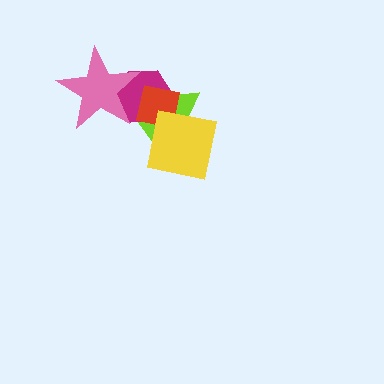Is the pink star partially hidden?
No, no other shape covers it.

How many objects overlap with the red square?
4 objects overlap with the red square.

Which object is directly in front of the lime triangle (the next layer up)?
The magenta hexagon is directly in front of the lime triangle.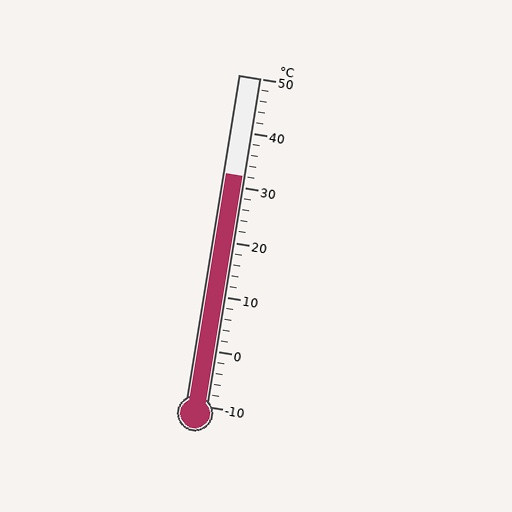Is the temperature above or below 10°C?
The temperature is above 10°C.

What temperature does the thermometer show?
The thermometer shows approximately 32°C.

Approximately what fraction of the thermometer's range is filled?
The thermometer is filled to approximately 70% of its range.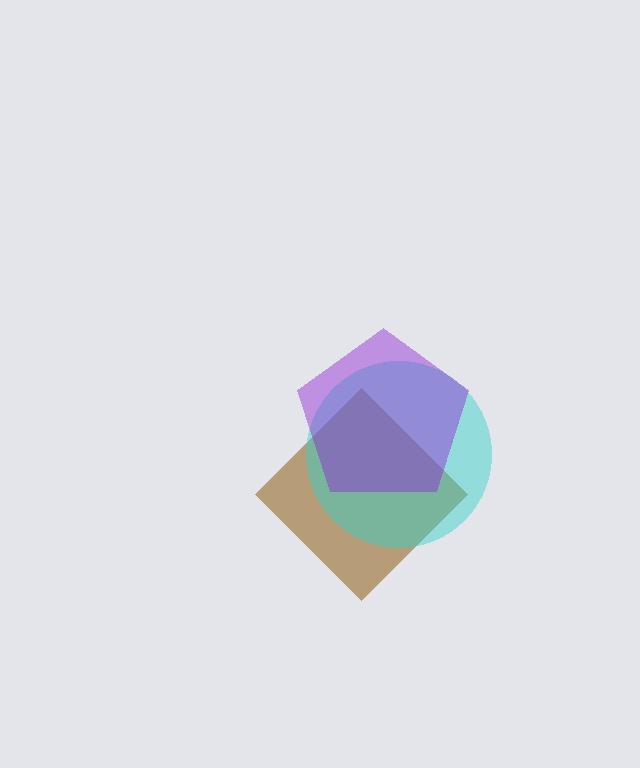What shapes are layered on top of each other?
The layered shapes are: a brown diamond, a cyan circle, a purple pentagon.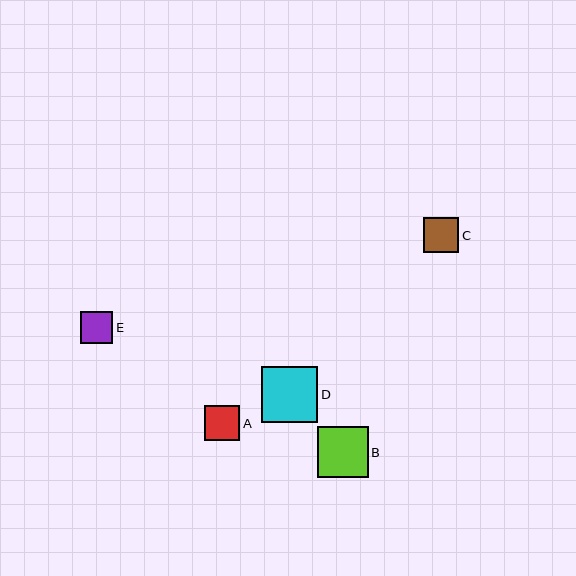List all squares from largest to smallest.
From largest to smallest: D, B, C, A, E.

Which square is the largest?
Square D is the largest with a size of approximately 56 pixels.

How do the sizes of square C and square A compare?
Square C and square A are approximately the same size.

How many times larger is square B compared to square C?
Square B is approximately 1.4 times the size of square C.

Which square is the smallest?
Square E is the smallest with a size of approximately 32 pixels.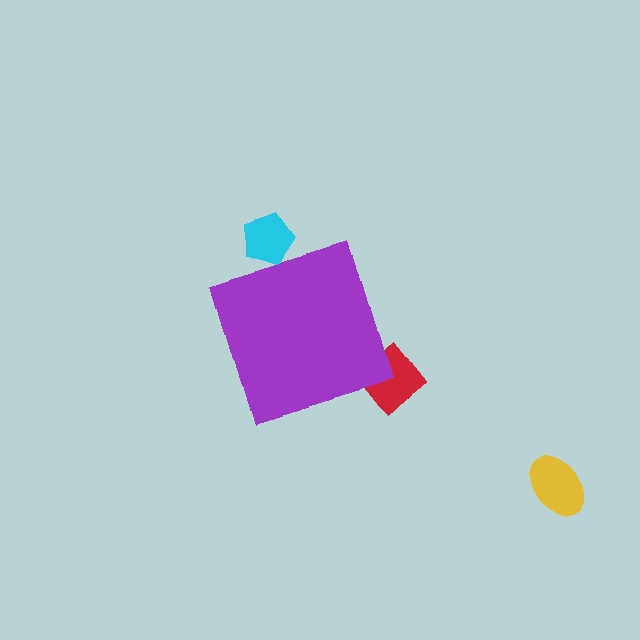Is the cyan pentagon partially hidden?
Yes, the cyan pentagon is partially hidden behind the purple diamond.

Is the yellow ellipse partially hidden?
No, the yellow ellipse is fully visible.